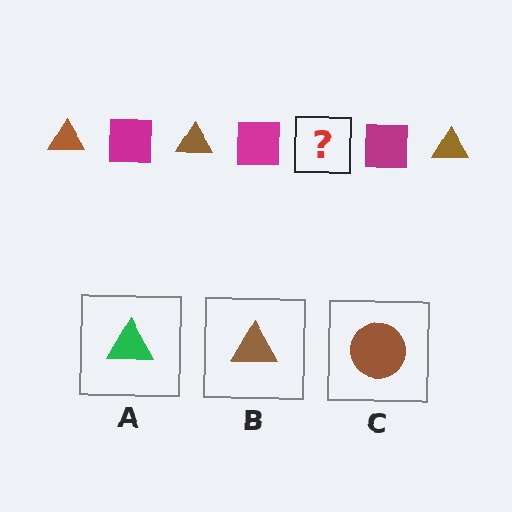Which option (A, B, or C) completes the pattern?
B.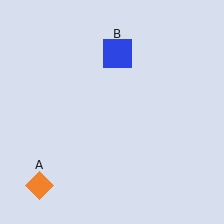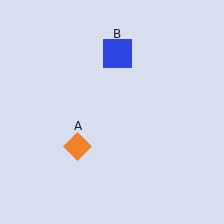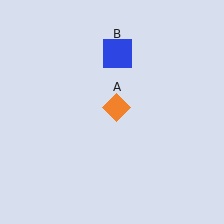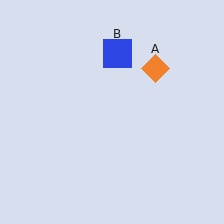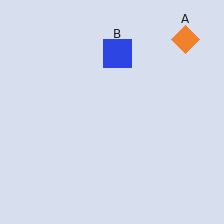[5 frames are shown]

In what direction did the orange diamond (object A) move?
The orange diamond (object A) moved up and to the right.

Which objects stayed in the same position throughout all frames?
Blue square (object B) remained stationary.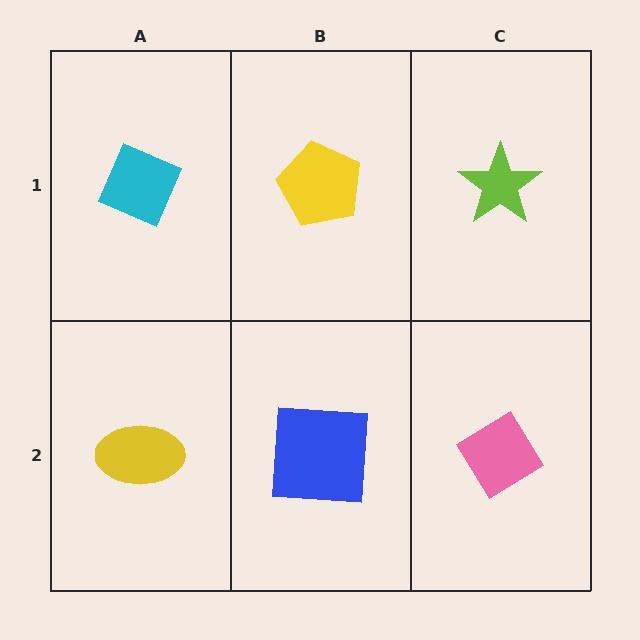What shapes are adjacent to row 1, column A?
A yellow ellipse (row 2, column A), a yellow pentagon (row 1, column B).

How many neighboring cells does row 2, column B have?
3.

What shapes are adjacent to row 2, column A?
A cyan diamond (row 1, column A), a blue square (row 2, column B).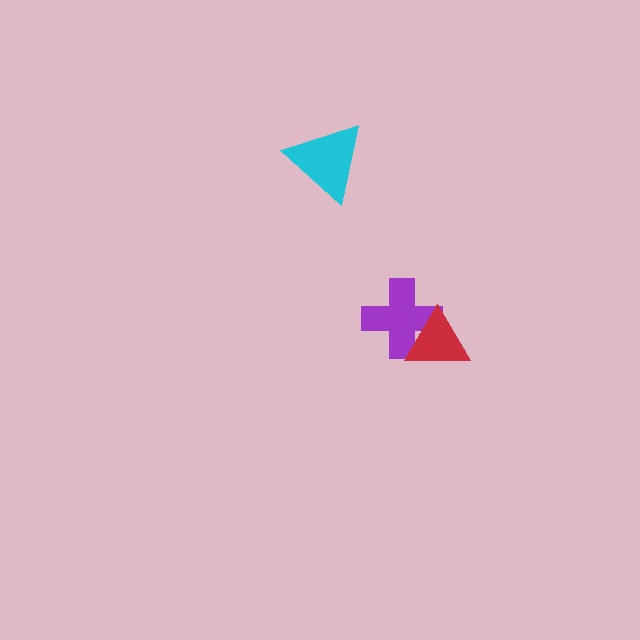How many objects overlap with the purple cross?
1 object overlaps with the purple cross.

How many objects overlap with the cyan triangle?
0 objects overlap with the cyan triangle.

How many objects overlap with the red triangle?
1 object overlaps with the red triangle.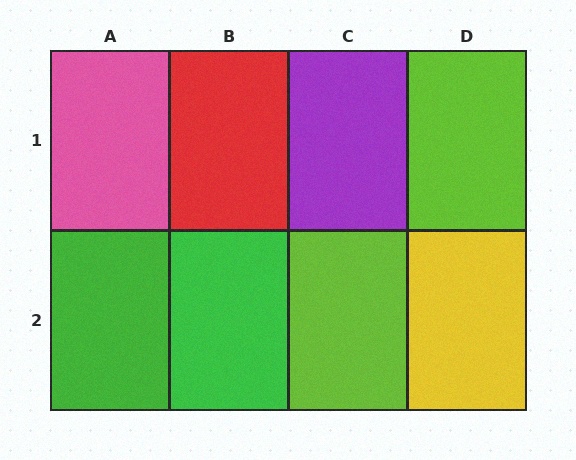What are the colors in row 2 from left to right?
Green, green, lime, yellow.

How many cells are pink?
1 cell is pink.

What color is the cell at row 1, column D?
Lime.